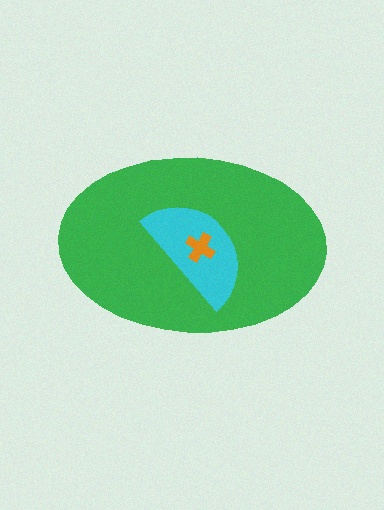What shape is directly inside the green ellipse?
The cyan semicircle.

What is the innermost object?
The orange cross.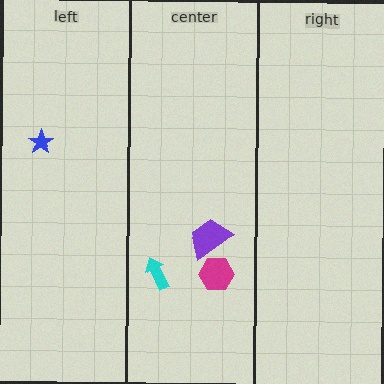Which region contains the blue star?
The left region.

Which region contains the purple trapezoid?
The center region.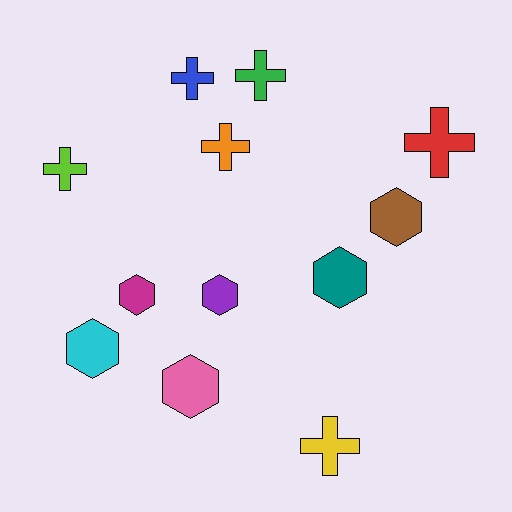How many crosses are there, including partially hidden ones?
There are 6 crosses.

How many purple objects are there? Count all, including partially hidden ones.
There is 1 purple object.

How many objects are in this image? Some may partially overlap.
There are 12 objects.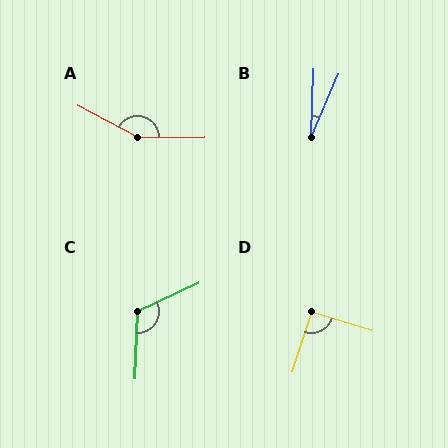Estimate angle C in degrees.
Approximately 118 degrees.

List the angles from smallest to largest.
B (21°), D (91°), C (118°), A (151°).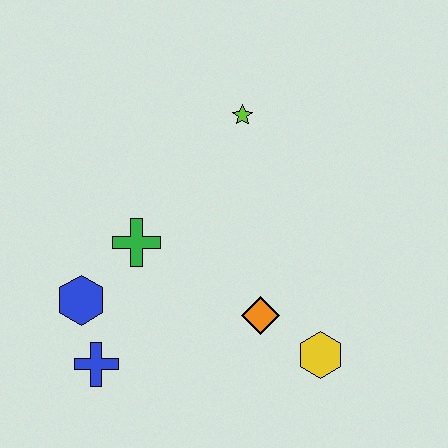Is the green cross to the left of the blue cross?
No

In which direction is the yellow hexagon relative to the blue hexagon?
The yellow hexagon is to the right of the blue hexagon.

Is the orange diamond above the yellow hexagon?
Yes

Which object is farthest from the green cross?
The yellow hexagon is farthest from the green cross.